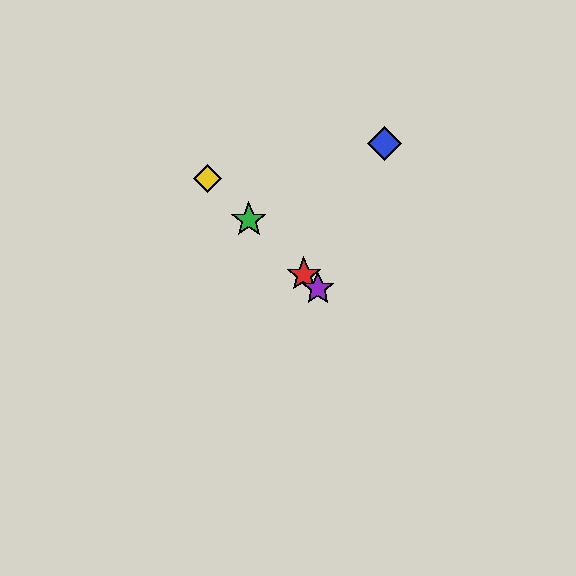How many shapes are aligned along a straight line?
4 shapes (the red star, the green star, the yellow diamond, the purple star) are aligned along a straight line.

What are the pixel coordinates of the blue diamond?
The blue diamond is at (384, 144).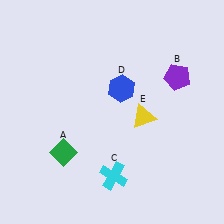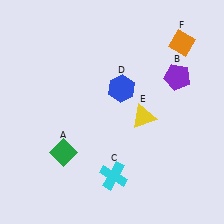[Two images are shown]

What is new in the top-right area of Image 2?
An orange diamond (F) was added in the top-right area of Image 2.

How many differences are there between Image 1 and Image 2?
There is 1 difference between the two images.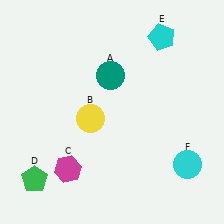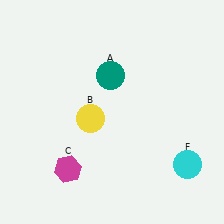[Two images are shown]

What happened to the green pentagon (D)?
The green pentagon (D) was removed in Image 2. It was in the bottom-left area of Image 1.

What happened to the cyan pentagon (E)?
The cyan pentagon (E) was removed in Image 2. It was in the top-right area of Image 1.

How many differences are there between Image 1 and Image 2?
There are 2 differences between the two images.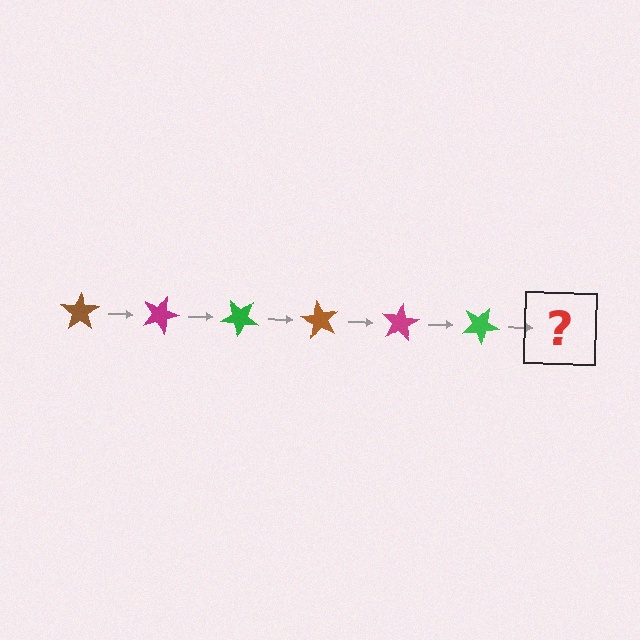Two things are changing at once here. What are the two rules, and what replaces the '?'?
The two rules are that it rotates 20 degrees each step and the color cycles through brown, magenta, and green. The '?' should be a brown star, rotated 120 degrees from the start.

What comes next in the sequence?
The next element should be a brown star, rotated 120 degrees from the start.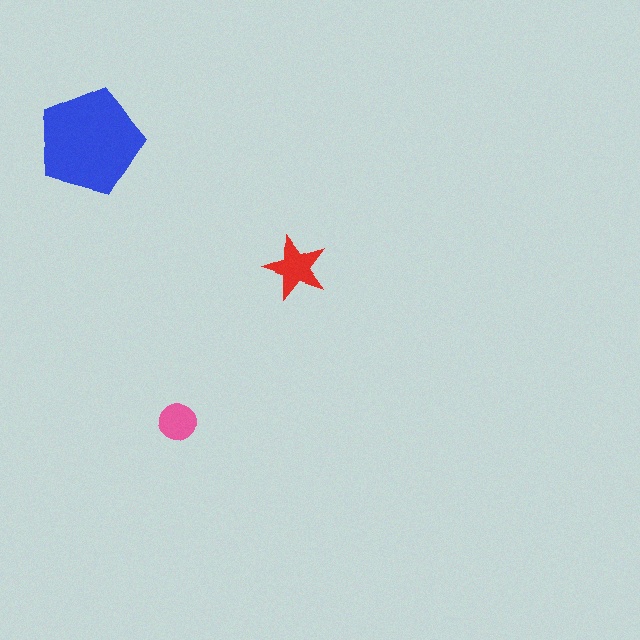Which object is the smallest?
The pink circle.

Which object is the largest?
The blue pentagon.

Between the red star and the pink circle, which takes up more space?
The red star.